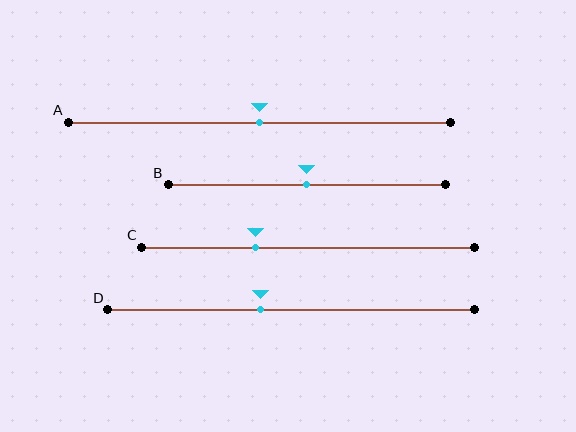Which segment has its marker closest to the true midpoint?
Segment A has its marker closest to the true midpoint.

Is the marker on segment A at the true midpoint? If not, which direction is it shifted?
Yes, the marker on segment A is at the true midpoint.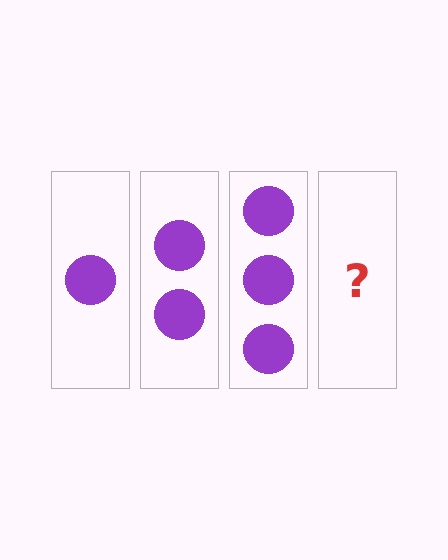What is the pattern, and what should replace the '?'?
The pattern is that each step adds one more circle. The '?' should be 4 circles.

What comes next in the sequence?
The next element should be 4 circles.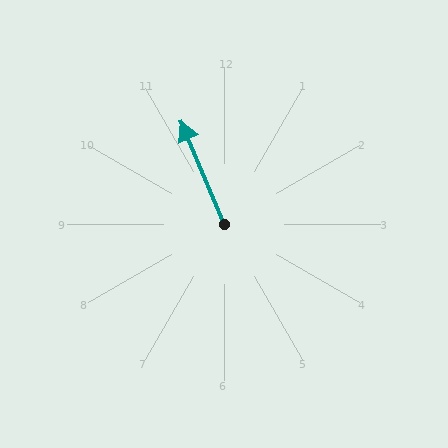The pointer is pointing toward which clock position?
Roughly 11 o'clock.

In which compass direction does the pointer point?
Northwest.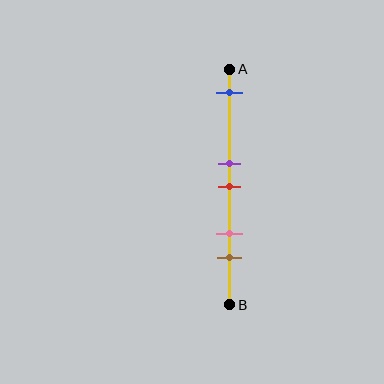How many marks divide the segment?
There are 5 marks dividing the segment.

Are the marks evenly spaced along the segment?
No, the marks are not evenly spaced.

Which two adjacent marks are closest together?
The purple and red marks are the closest adjacent pair.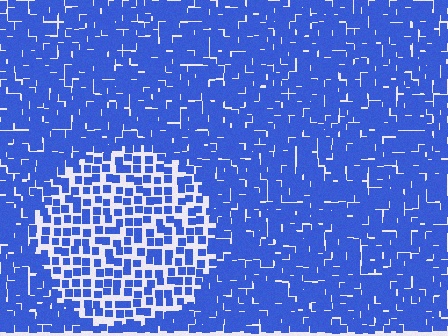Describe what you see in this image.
The image contains small blue elements arranged at two different densities. A circle-shaped region is visible where the elements are less densely packed than the surrounding area.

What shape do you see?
I see a circle.